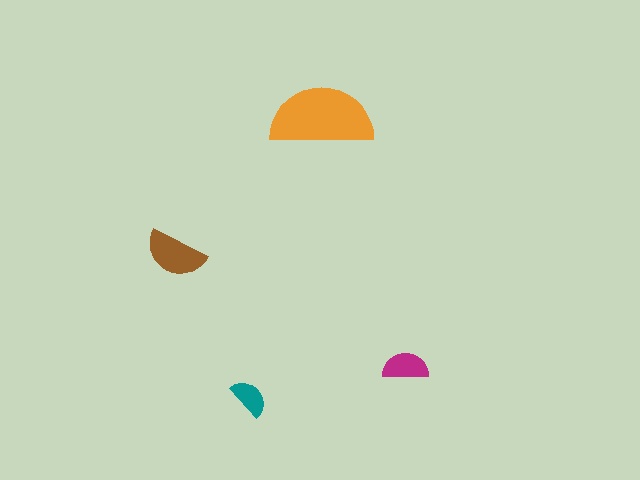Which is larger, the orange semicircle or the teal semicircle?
The orange one.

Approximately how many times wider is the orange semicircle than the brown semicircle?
About 1.5 times wider.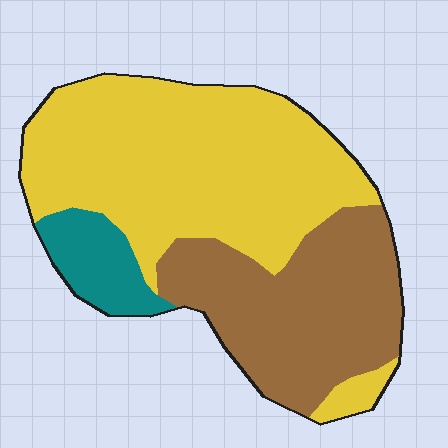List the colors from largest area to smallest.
From largest to smallest: yellow, brown, teal.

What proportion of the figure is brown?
Brown takes up about one third (1/3) of the figure.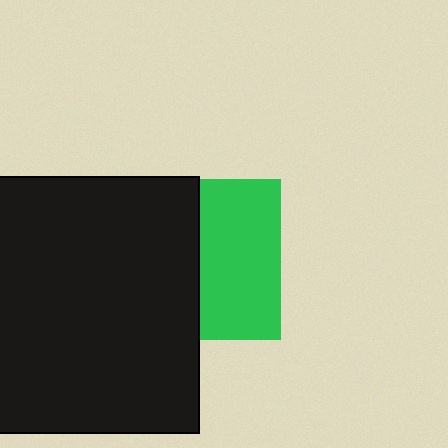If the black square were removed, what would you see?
You would see the complete green square.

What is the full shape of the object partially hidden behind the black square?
The partially hidden object is a green square.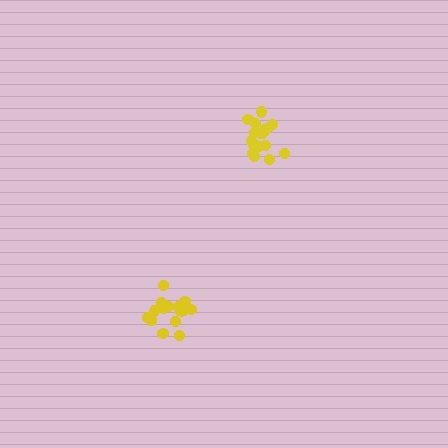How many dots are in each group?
Group 1: 17 dots, Group 2: 20 dots (37 total).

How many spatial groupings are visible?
There are 2 spatial groupings.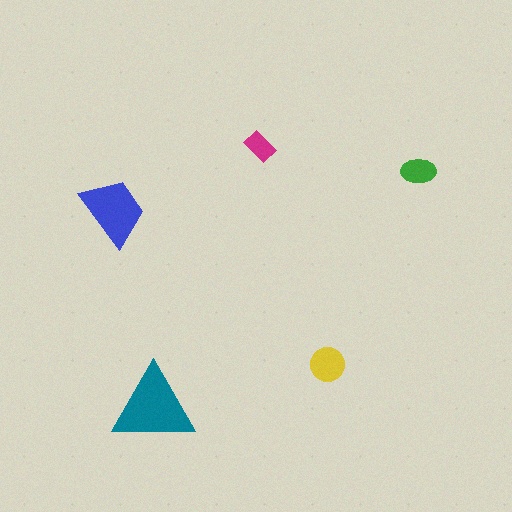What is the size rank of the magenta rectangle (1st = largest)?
5th.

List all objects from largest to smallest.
The teal triangle, the blue trapezoid, the yellow circle, the green ellipse, the magenta rectangle.